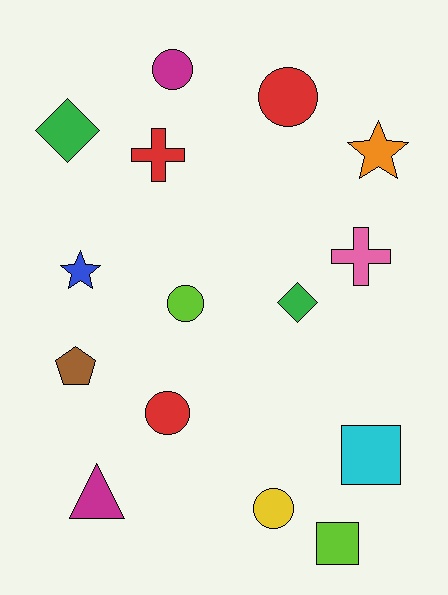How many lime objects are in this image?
There are 2 lime objects.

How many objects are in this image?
There are 15 objects.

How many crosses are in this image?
There are 2 crosses.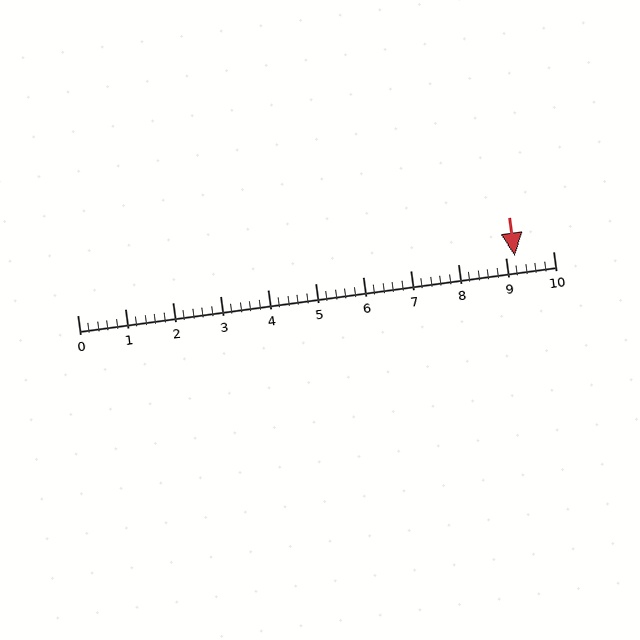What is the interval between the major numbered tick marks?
The major tick marks are spaced 1 units apart.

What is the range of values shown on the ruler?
The ruler shows values from 0 to 10.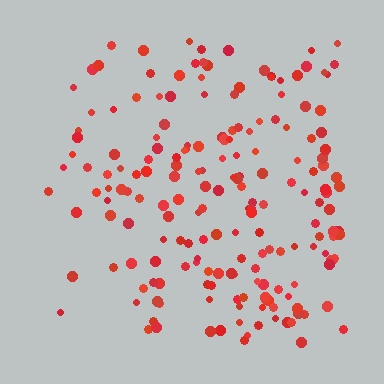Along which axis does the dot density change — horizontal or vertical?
Horizontal.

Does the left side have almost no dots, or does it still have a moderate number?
Still a moderate number, just noticeably fewer than the right.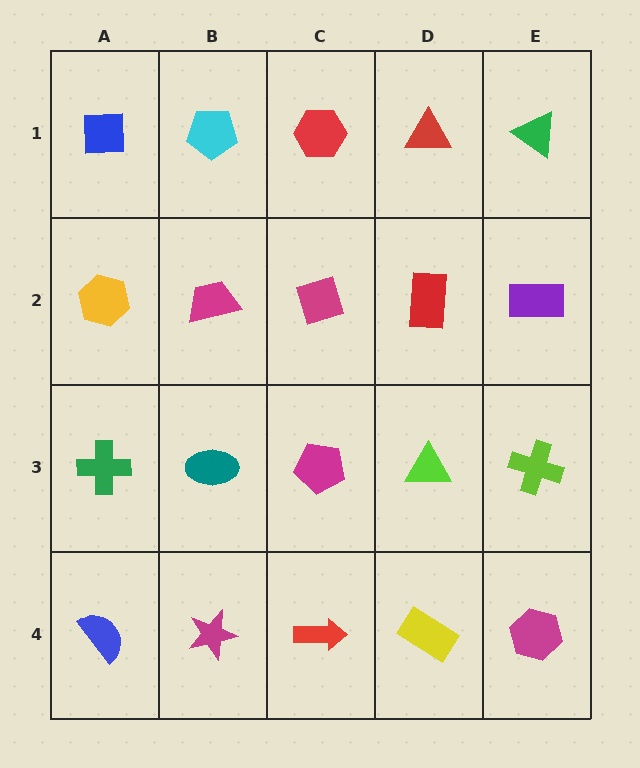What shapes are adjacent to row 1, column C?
A magenta diamond (row 2, column C), a cyan pentagon (row 1, column B), a red triangle (row 1, column D).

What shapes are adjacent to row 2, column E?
A green triangle (row 1, column E), a lime cross (row 3, column E), a red rectangle (row 2, column D).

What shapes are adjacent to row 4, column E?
A lime cross (row 3, column E), a yellow rectangle (row 4, column D).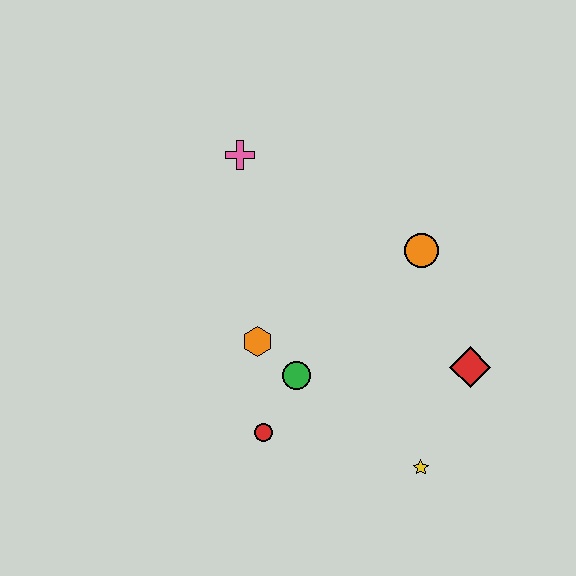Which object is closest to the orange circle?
The red diamond is closest to the orange circle.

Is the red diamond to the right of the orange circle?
Yes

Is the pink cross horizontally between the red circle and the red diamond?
No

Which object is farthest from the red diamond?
The pink cross is farthest from the red diamond.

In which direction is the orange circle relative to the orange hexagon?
The orange circle is to the right of the orange hexagon.